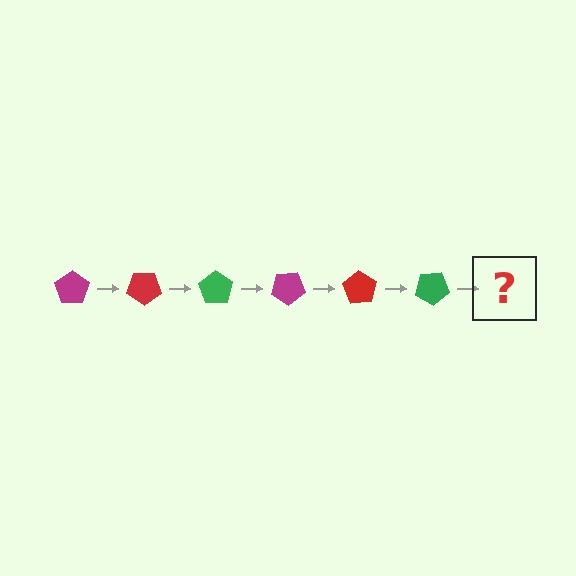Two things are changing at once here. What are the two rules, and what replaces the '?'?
The two rules are that it rotates 35 degrees each step and the color cycles through magenta, red, and green. The '?' should be a magenta pentagon, rotated 210 degrees from the start.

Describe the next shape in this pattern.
It should be a magenta pentagon, rotated 210 degrees from the start.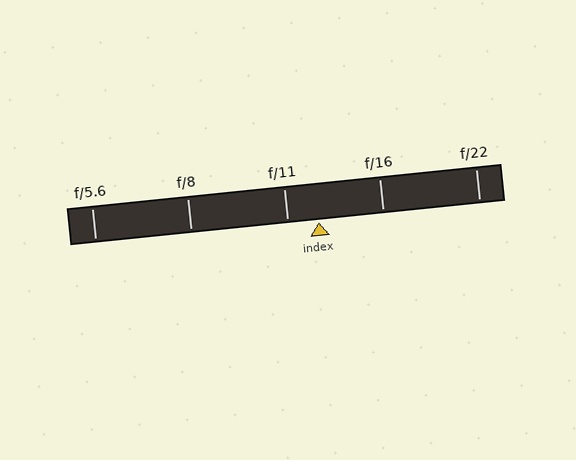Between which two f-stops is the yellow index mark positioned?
The index mark is between f/11 and f/16.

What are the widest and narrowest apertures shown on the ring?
The widest aperture shown is f/5.6 and the narrowest is f/22.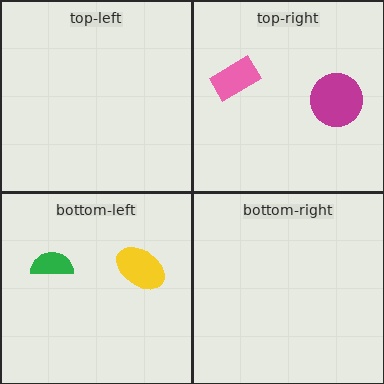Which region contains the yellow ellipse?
The bottom-left region.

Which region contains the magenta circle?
The top-right region.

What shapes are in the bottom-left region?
The yellow ellipse, the green semicircle.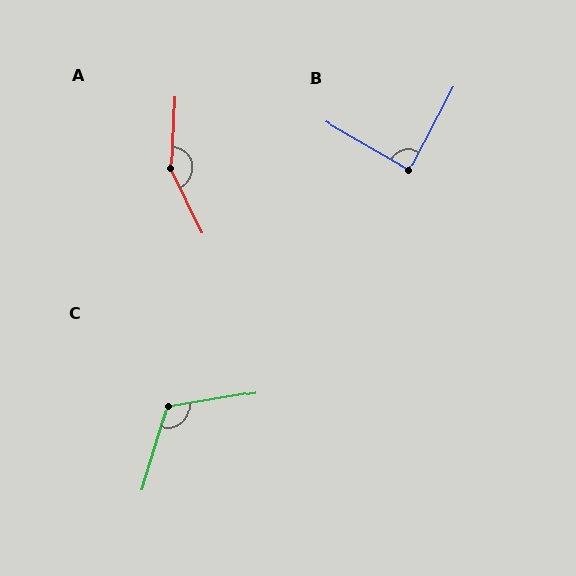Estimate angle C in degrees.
Approximately 116 degrees.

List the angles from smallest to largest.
B (88°), C (116°), A (151°).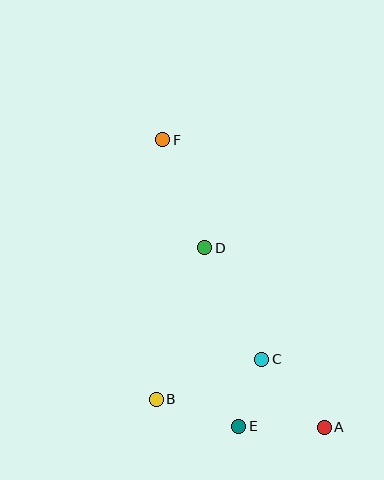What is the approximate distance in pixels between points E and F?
The distance between E and F is approximately 296 pixels.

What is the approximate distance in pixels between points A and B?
The distance between A and B is approximately 170 pixels.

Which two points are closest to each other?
Points C and E are closest to each other.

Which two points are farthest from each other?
Points A and F are farthest from each other.